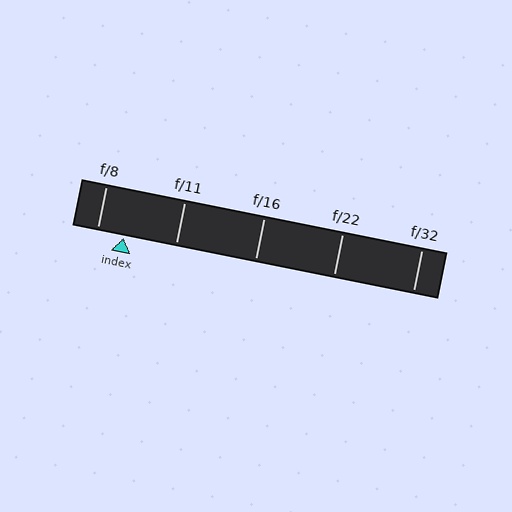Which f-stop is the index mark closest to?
The index mark is closest to f/8.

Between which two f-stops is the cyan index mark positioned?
The index mark is between f/8 and f/11.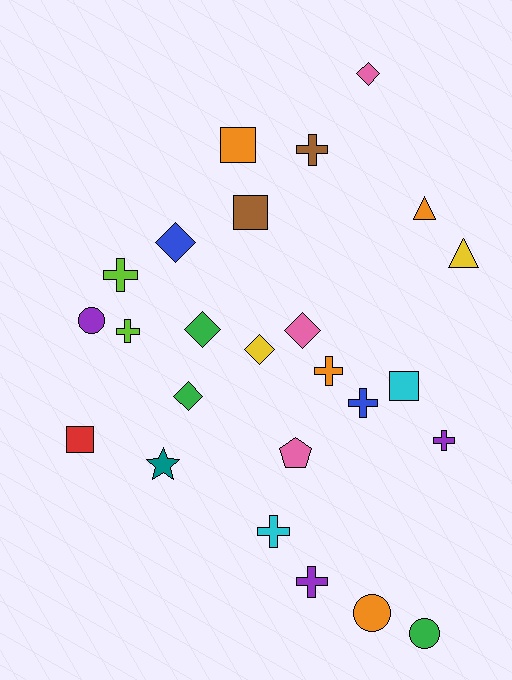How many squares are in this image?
There are 4 squares.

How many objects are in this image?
There are 25 objects.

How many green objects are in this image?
There are 3 green objects.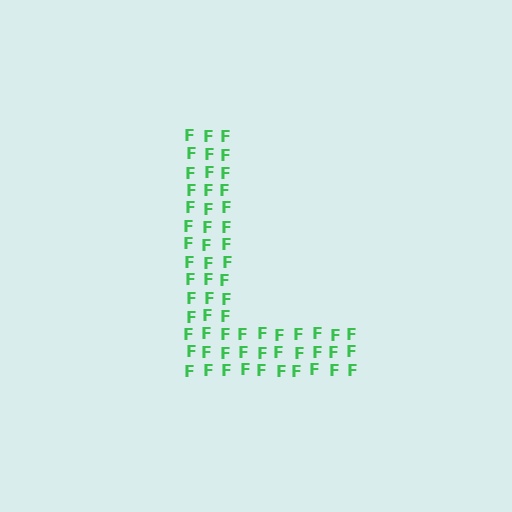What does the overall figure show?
The overall figure shows the letter L.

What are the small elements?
The small elements are letter F's.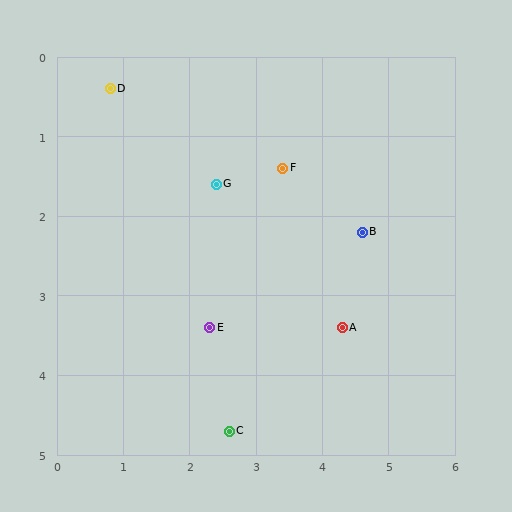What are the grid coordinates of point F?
Point F is at approximately (3.4, 1.4).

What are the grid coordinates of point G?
Point G is at approximately (2.4, 1.6).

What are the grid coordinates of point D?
Point D is at approximately (0.8, 0.4).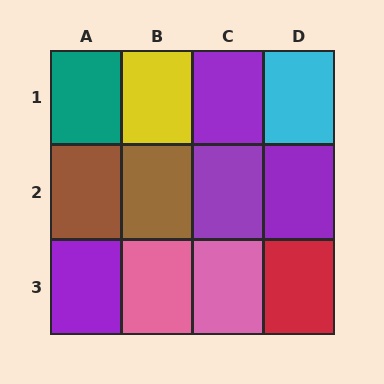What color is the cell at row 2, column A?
Brown.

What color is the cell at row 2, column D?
Purple.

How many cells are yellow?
1 cell is yellow.